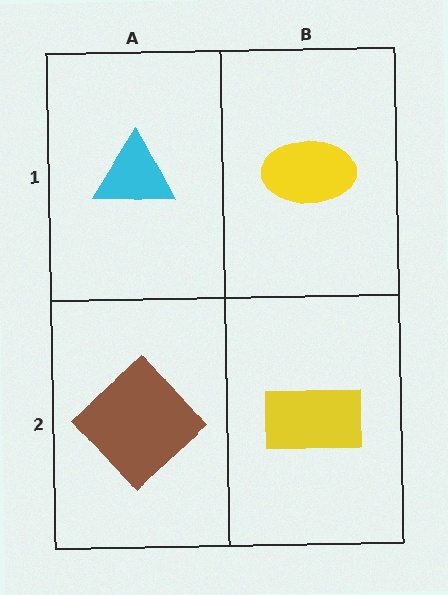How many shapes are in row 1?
2 shapes.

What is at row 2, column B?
A yellow rectangle.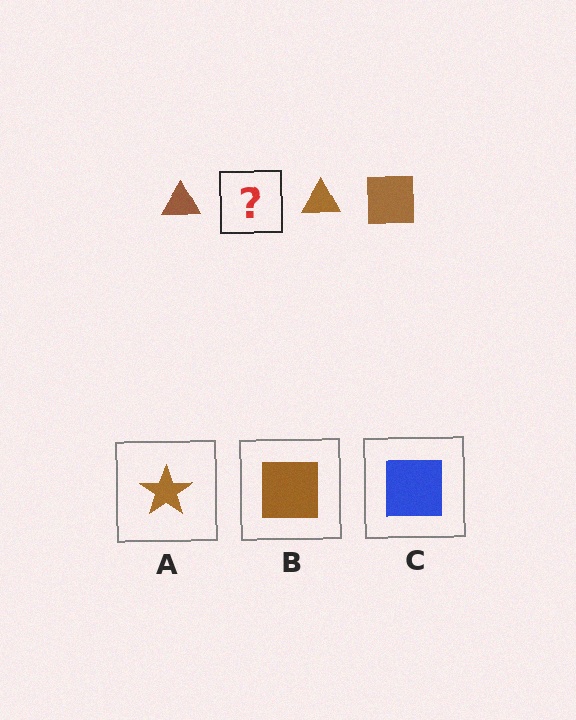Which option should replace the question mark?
Option B.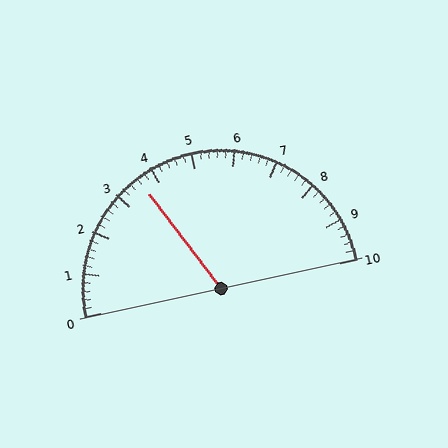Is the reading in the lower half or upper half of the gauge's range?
The reading is in the lower half of the range (0 to 10).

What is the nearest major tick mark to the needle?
The nearest major tick mark is 4.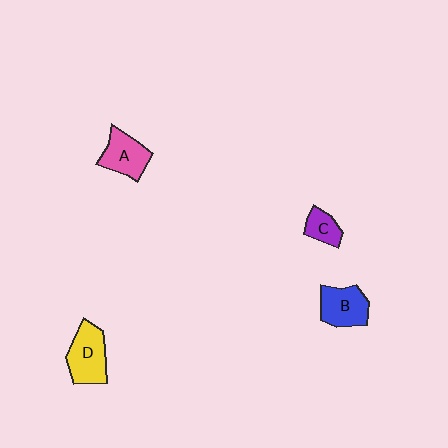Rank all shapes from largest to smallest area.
From largest to smallest: D (yellow), B (blue), A (pink), C (purple).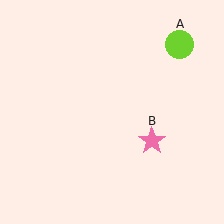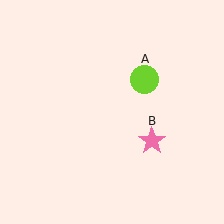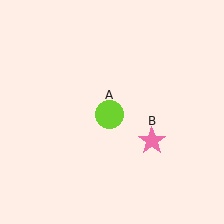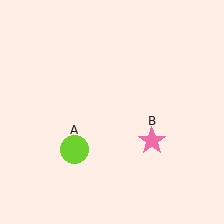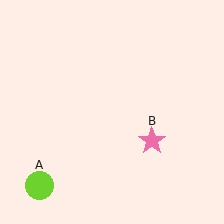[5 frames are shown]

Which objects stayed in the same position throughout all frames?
Pink star (object B) remained stationary.